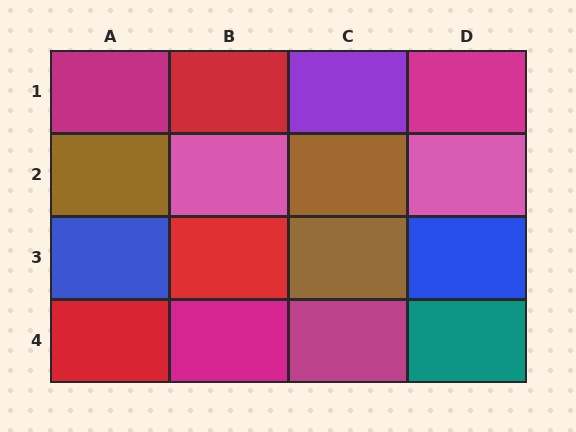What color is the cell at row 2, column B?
Pink.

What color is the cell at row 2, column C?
Brown.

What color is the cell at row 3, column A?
Blue.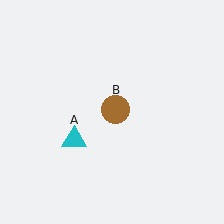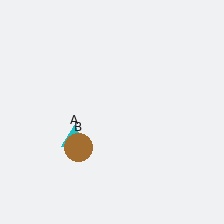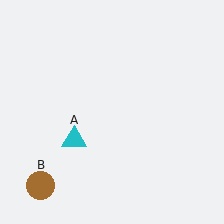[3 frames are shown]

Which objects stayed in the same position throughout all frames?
Cyan triangle (object A) remained stationary.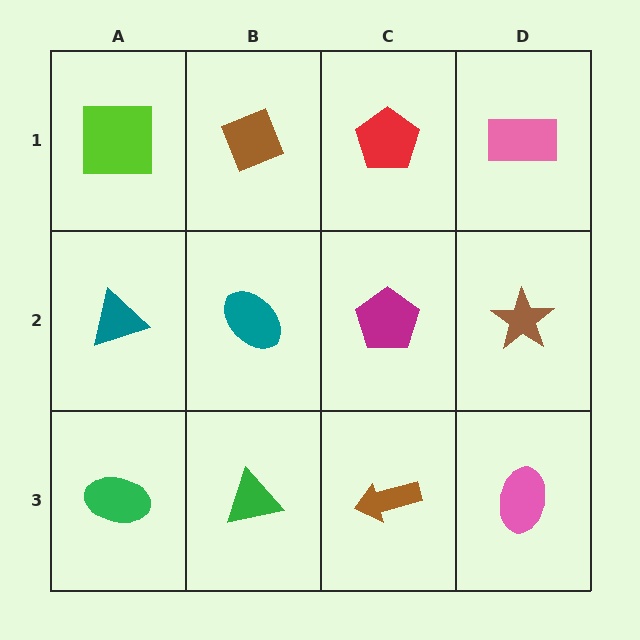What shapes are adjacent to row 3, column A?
A teal triangle (row 2, column A), a green triangle (row 3, column B).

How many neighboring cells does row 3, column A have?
2.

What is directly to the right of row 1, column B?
A red pentagon.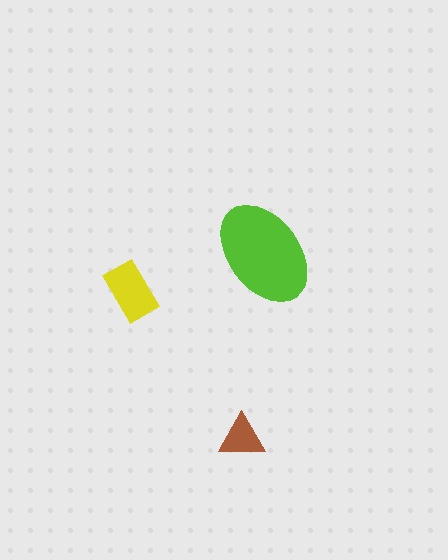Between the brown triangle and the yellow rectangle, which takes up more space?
The yellow rectangle.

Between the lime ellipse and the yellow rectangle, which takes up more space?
The lime ellipse.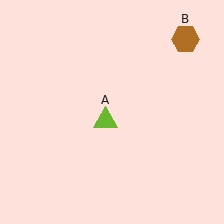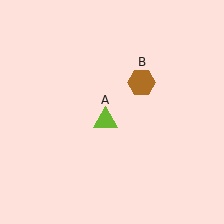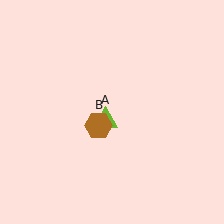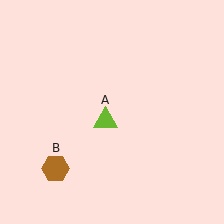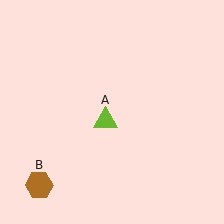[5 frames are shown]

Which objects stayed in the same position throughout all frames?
Lime triangle (object A) remained stationary.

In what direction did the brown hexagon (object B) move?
The brown hexagon (object B) moved down and to the left.